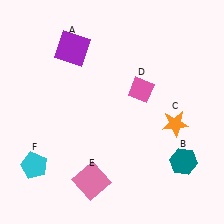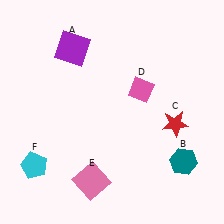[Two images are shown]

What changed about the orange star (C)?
In Image 1, C is orange. In Image 2, it changed to red.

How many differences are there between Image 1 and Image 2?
There is 1 difference between the two images.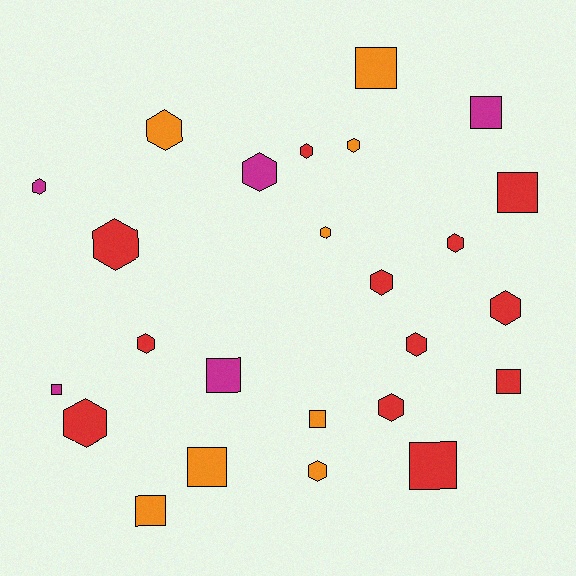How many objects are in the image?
There are 25 objects.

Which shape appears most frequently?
Hexagon, with 15 objects.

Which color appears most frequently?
Red, with 12 objects.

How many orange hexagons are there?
There are 4 orange hexagons.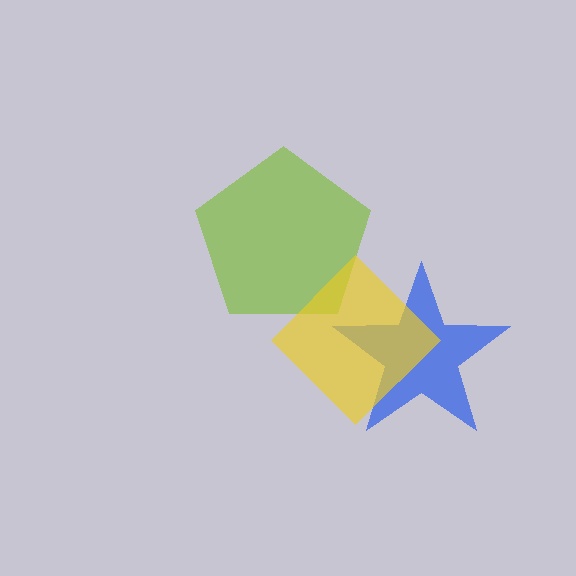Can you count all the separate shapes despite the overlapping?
Yes, there are 3 separate shapes.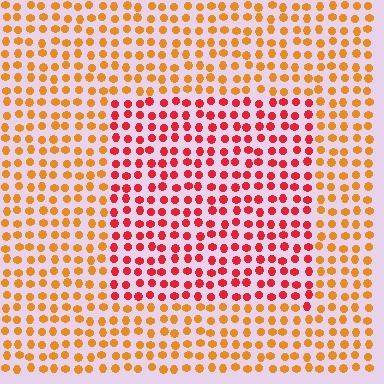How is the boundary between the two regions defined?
The boundary is defined purely by a slight shift in hue (about 38 degrees). Spacing, size, and orientation are identical on both sides.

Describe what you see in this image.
The image is filled with small orange elements in a uniform arrangement. A rectangle-shaped region is visible where the elements are tinted to a slightly different hue, forming a subtle color boundary.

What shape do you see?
I see a rectangle.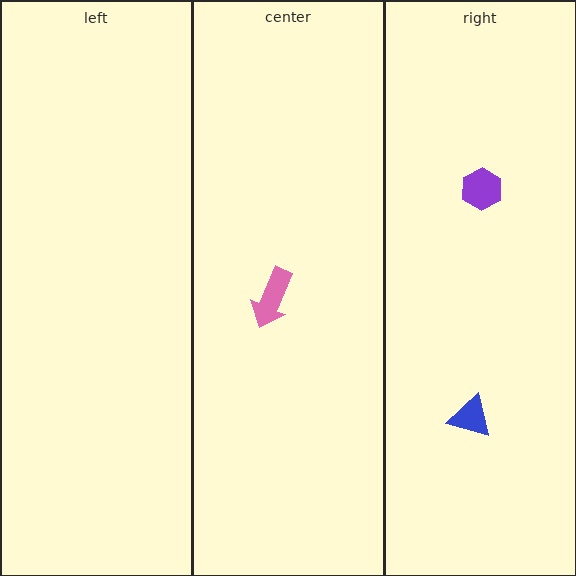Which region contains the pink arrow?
The center region.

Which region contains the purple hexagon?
The right region.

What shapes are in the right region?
The blue triangle, the purple hexagon.